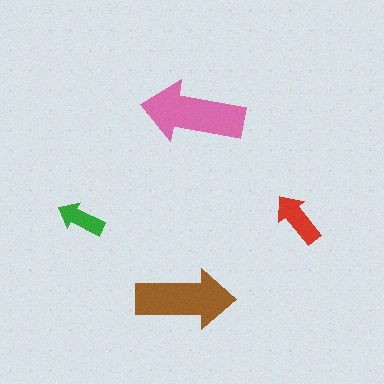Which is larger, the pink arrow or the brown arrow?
The pink one.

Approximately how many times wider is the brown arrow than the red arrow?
About 2 times wider.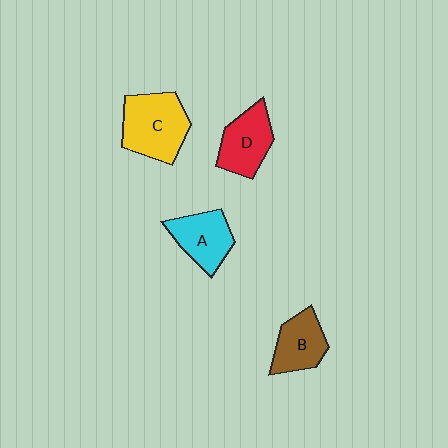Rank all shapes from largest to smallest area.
From largest to smallest: C (yellow), D (red), A (cyan), B (brown).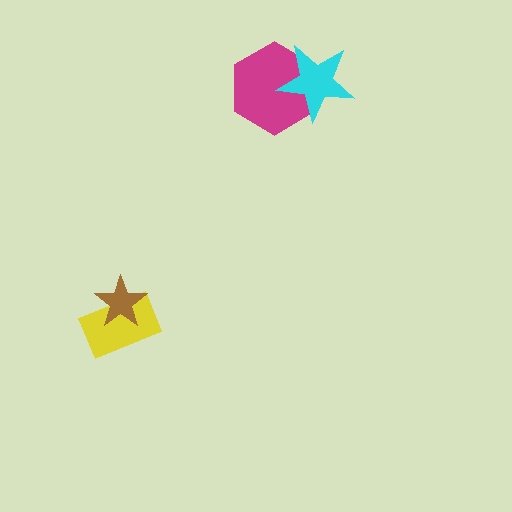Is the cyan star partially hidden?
No, no other shape covers it.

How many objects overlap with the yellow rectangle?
1 object overlaps with the yellow rectangle.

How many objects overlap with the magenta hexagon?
1 object overlaps with the magenta hexagon.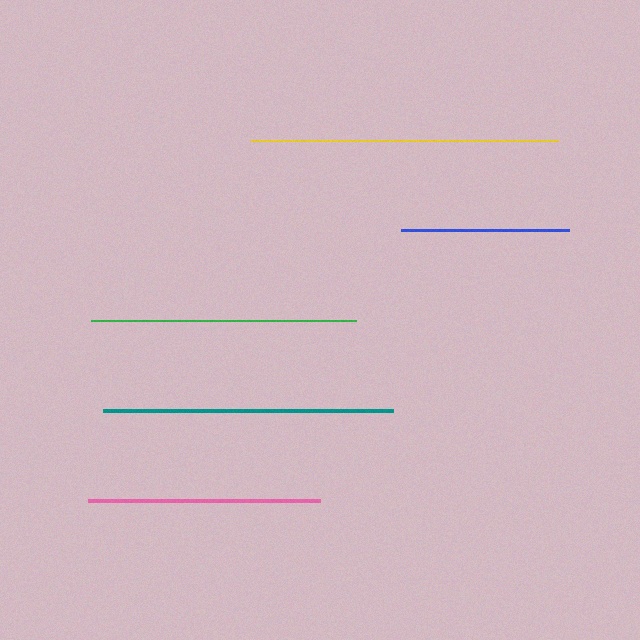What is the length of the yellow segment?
The yellow segment is approximately 307 pixels long.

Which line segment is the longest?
The yellow line is the longest at approximately 307 pixels.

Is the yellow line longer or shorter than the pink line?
The yellow line is longer than the pink line.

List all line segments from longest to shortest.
From longest to shortest: yellow, teal, green, pink, blue.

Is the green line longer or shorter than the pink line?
The green line is longer than the pink line.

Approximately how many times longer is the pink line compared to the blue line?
The pink line is approximately 1.4 times the length of the blue line.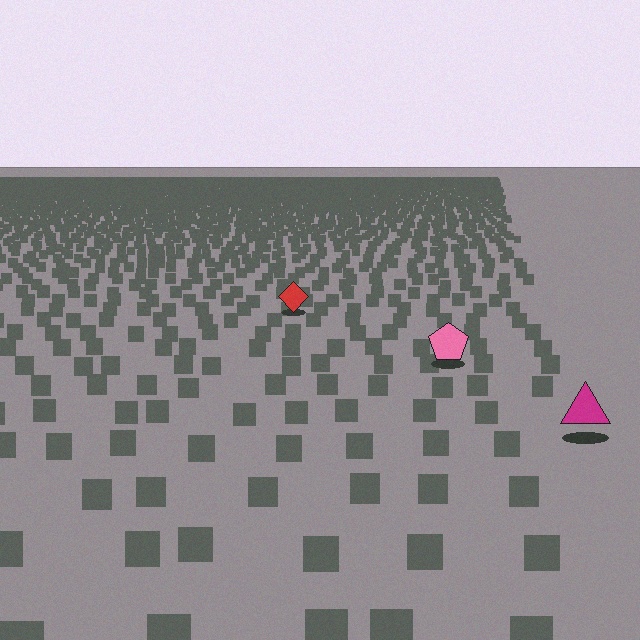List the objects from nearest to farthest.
From nearest to farthest: the magenta triangle, the pink pentagon, the red diamond.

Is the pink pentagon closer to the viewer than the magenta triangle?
No. The magenta triangle is closer — you can tell from the texture gradient: the ground texture is coarser near it.